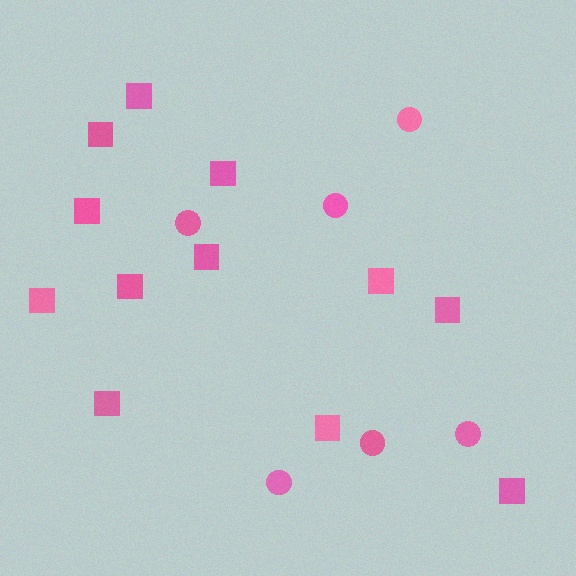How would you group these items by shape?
There are 2 groups: one group of squares (12) and one group of circles (6).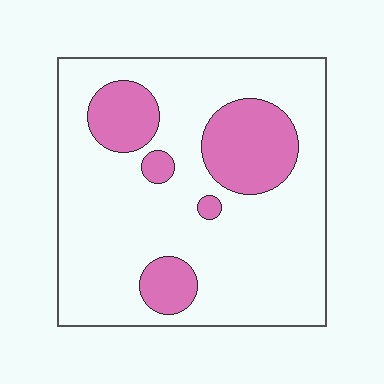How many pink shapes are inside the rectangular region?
5.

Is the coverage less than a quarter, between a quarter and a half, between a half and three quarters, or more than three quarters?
Less than a quarter.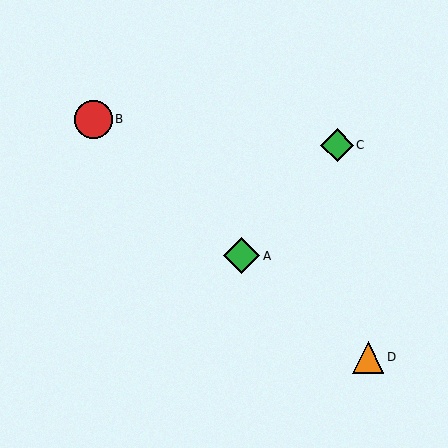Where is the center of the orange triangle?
The center of the orange triangle is at (368, 357).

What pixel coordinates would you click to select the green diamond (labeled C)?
Click at (337, 145) to select the green diamond C.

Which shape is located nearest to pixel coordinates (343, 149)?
The green diamond (labeled C) at (337, 145) is nearest to that location.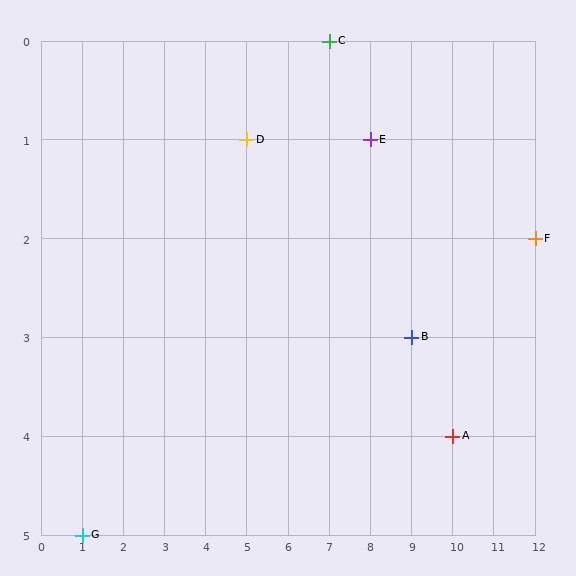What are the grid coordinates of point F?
Point F is at grid coordinates (12, 2).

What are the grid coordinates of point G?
Point G is at grid coordinates (1, 5).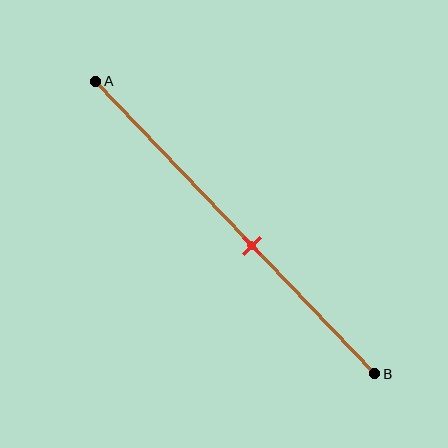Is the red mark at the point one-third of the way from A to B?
No, the mark is at about 55% from A, not at the 33% one-third point.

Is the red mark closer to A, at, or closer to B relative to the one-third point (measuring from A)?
The red mark is closer to point B than the one-third point of segment AB.